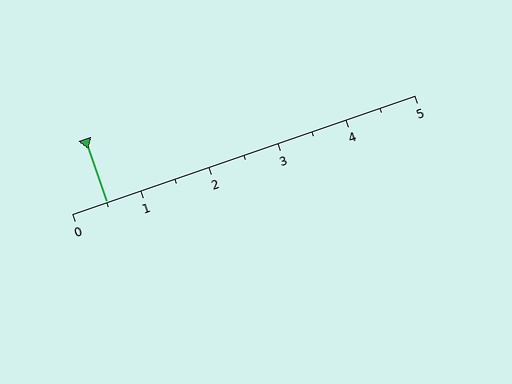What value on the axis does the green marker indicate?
The marker indicates approximately 0.5.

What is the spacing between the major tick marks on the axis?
The major ticks are spaced 1 apart.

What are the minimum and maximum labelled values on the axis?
The axis runs from 0 to 5.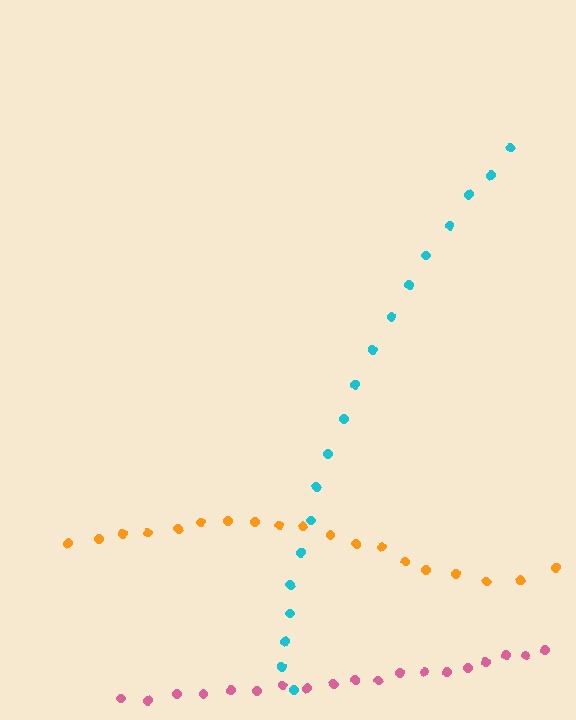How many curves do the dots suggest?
There are 3 distinct paths.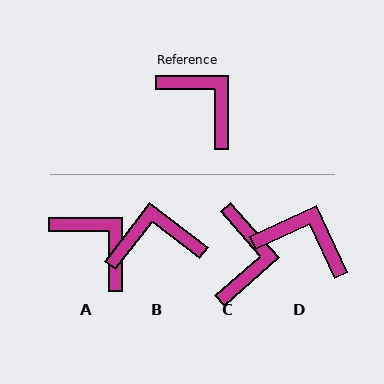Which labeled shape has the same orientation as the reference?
A.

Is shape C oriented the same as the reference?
No, it is off by about 49 degrees.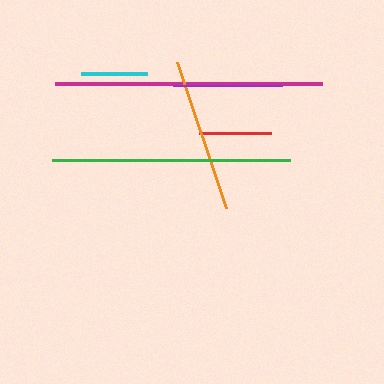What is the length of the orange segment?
The orange segment is approximately 154 pixels long.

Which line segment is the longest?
The magenta line is the longest at approximately 267 pixels.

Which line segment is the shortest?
The cyan line is the shortest at approximately 66 pixels.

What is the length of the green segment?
The green segment is approximately 238 pixels long.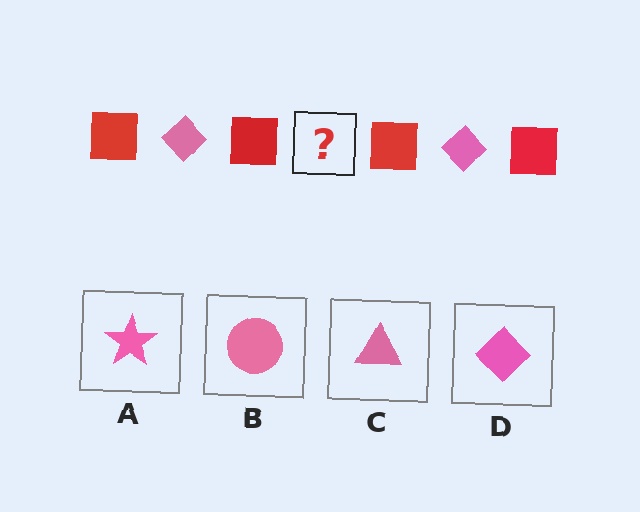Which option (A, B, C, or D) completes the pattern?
D.